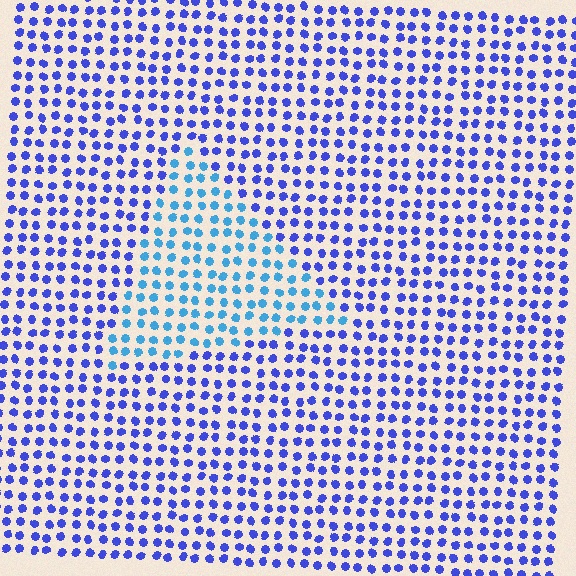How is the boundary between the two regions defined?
The boundary is defined purely by a slight shift in hue (about 36 degrees). Spacing, size, and orientation are identical on both sides.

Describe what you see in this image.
The image is filled with small blue elements in a uniform arrangement. A triangle-shaped region is visible where the elements are tinted to a slightly different hue, forming a subtle color boundary.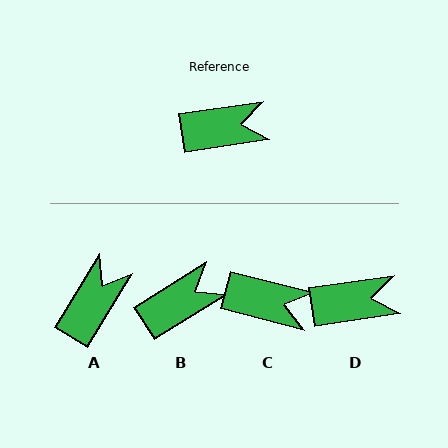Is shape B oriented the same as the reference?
No, it is off by about 24 degrees.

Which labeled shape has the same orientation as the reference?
D.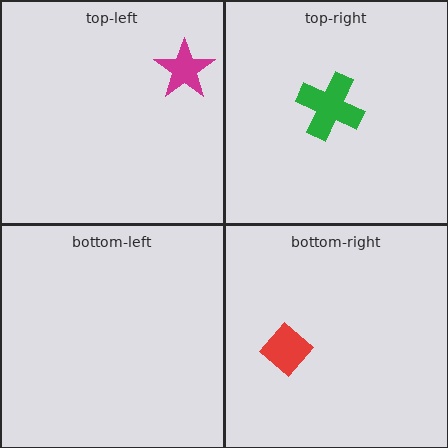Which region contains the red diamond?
The bottom-right region.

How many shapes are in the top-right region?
1.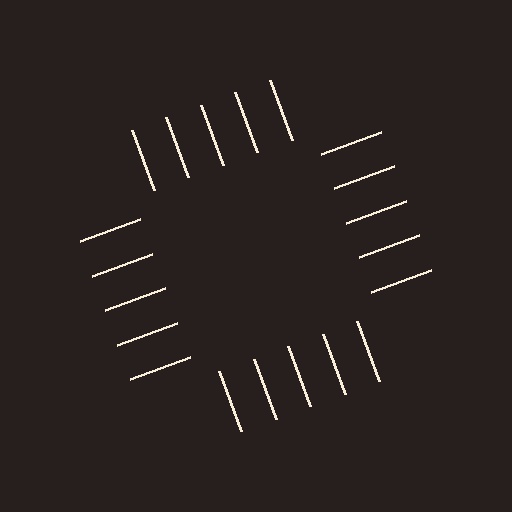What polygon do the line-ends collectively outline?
An illusory square — the line segments terminate on its edges but no continuous stroke is drawn.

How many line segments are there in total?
20 — 5 along each of the 4 edges.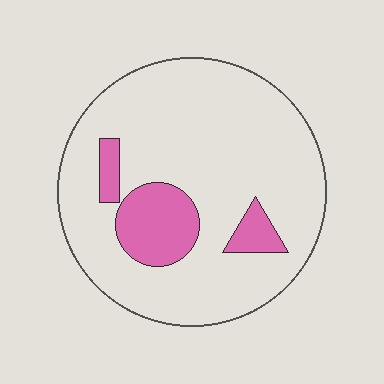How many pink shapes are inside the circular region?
3.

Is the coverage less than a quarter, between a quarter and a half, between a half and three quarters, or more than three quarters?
Less than a quarter.